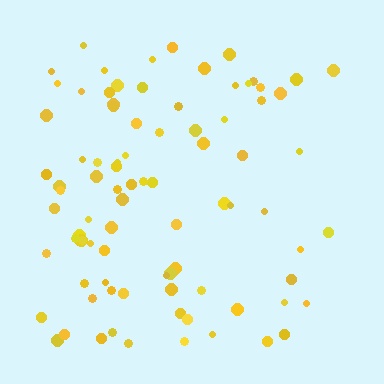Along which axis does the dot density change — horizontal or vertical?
Horizontal.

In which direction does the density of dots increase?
From right to left, with the left side densest.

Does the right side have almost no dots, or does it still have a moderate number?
Still a moderate number, just noticeably fewer than the left.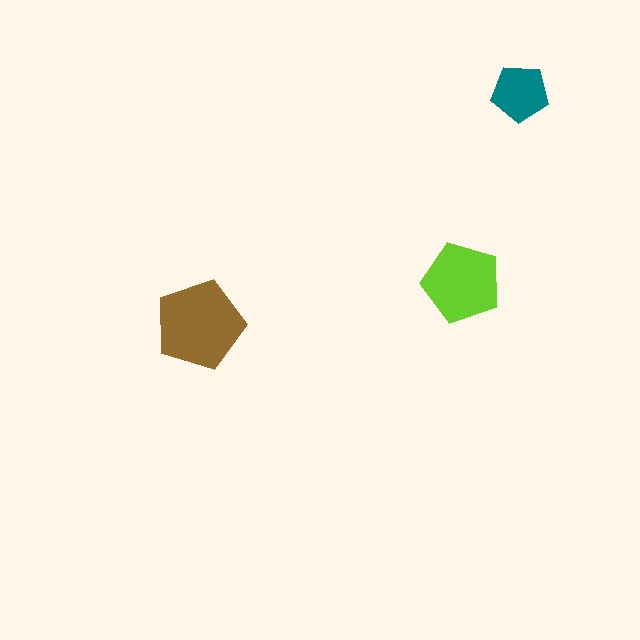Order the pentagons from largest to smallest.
the brown one, the lime one, the teal one.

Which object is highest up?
The teal pentagon is topmost.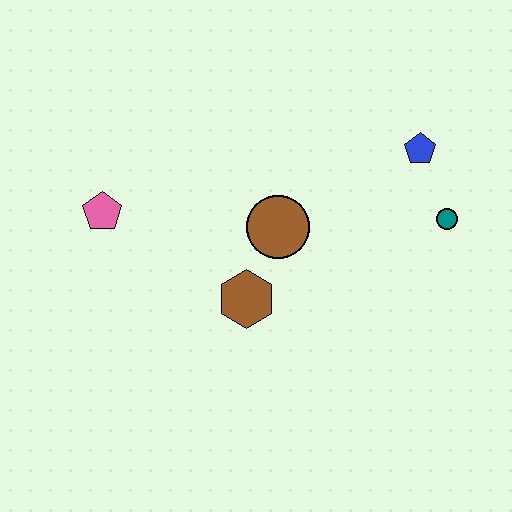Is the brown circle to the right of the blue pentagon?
No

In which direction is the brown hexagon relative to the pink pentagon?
The brown hexagon is to the right of the pink pentagon.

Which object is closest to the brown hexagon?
The brown circle is closest to the brown hexagon.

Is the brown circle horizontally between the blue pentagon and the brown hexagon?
Yes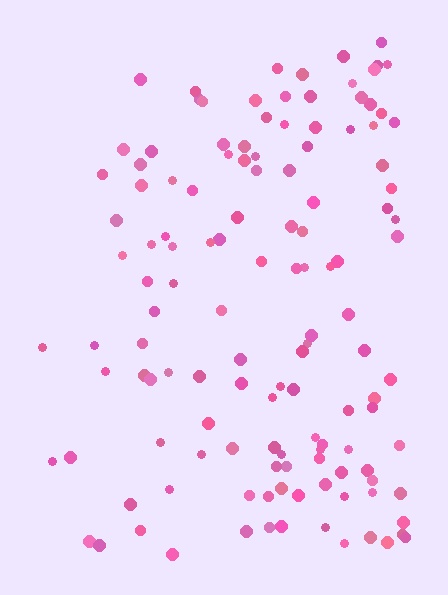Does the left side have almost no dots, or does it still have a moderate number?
Still a moderate number, just noticeably fewer than the right.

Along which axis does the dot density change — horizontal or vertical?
Horizontal.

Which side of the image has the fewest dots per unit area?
The left.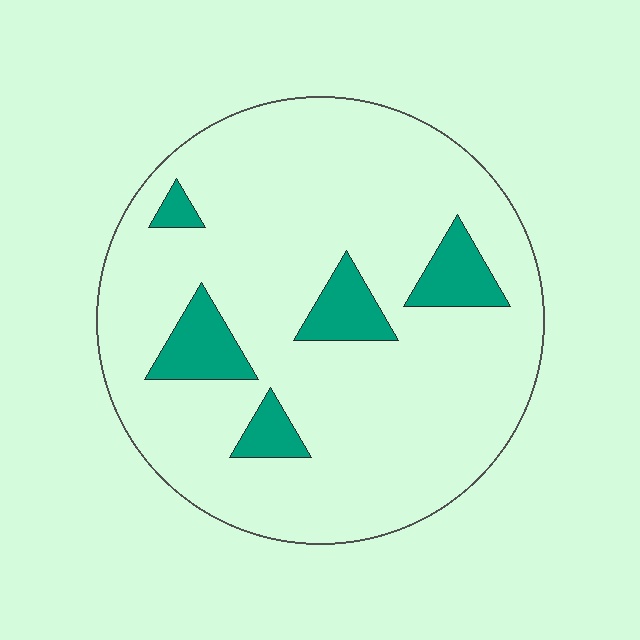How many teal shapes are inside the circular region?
5.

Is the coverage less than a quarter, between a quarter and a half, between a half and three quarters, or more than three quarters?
Less than a quarter.